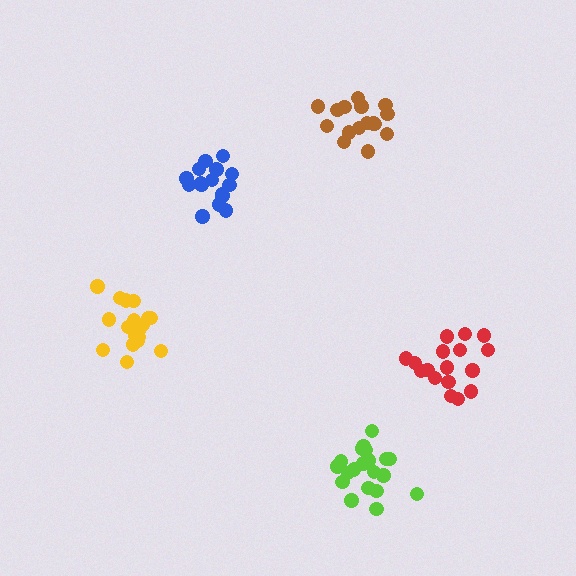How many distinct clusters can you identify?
There are 5 distinct clusters.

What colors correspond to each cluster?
The clusters are colored: yellow, lime, red, brown, blue.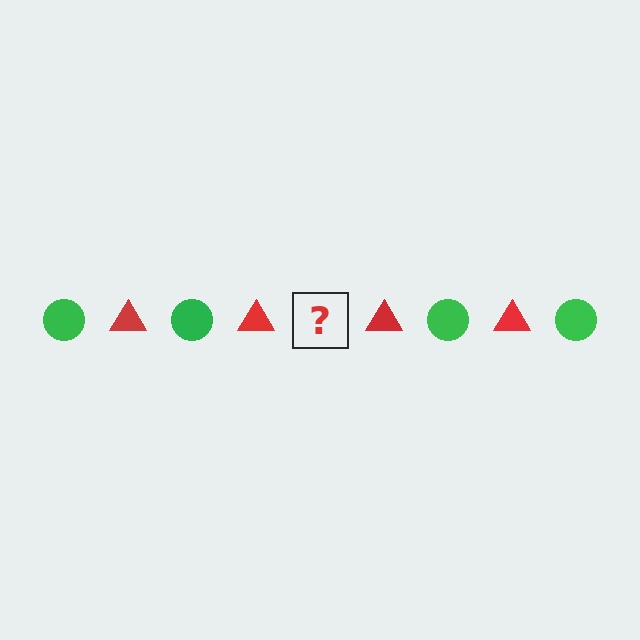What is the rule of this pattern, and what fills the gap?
The rule is that the pattern alternates between green circle and red triangle. The gap should be filled with a green circle.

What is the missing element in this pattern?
The missing element is a green circle.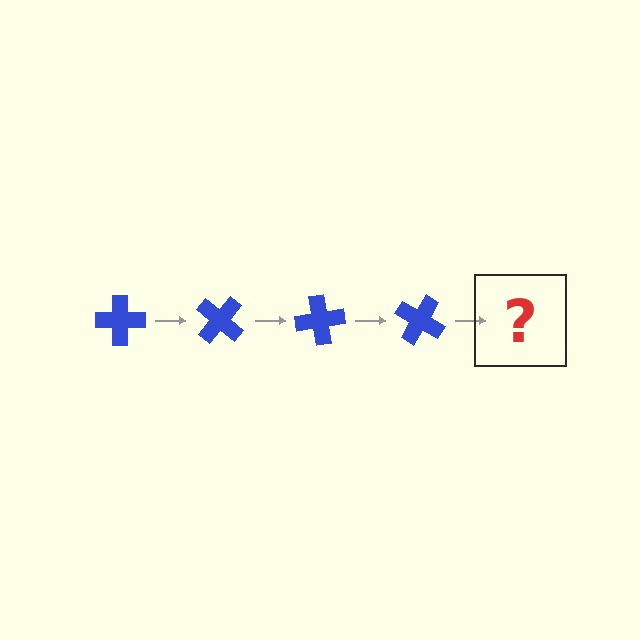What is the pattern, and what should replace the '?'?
The pattern is that the cross rotates 40 degrees each step. The '?' should be a blue cross rotated 160 degrees.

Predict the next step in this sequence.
The next step is a blue cross rotated 160 degrees.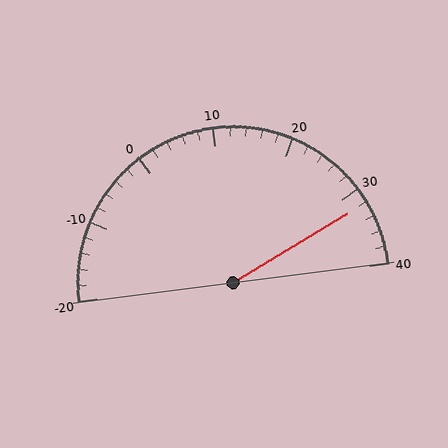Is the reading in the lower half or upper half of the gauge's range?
The reading is in the upper half of the range (-20 to 40).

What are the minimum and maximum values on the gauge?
The gauge ranges from -20 to 40.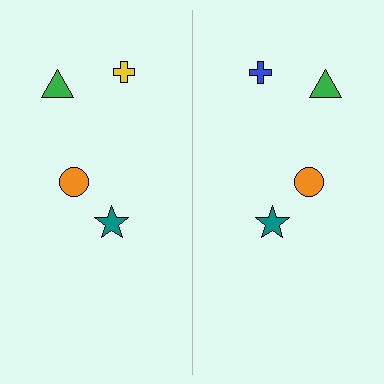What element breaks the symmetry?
The blue cross on the right side breaks the symmetry — its mirror counterpart is yellow.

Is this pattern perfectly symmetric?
No, the pattern is not perfectly symmetric. The blue cross on the right side breaks the symmetry — its mirror counterpart is yellow.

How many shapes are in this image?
There are 8 shapes in this image.